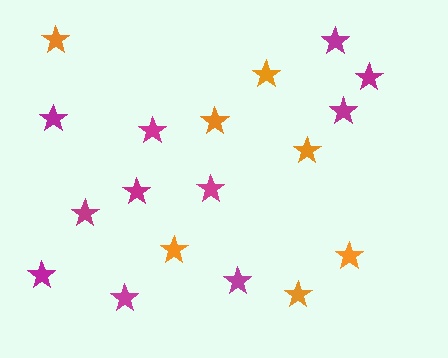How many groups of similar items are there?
There are 2 groups: one group of orange stars (7) and one group of magenta stars (11).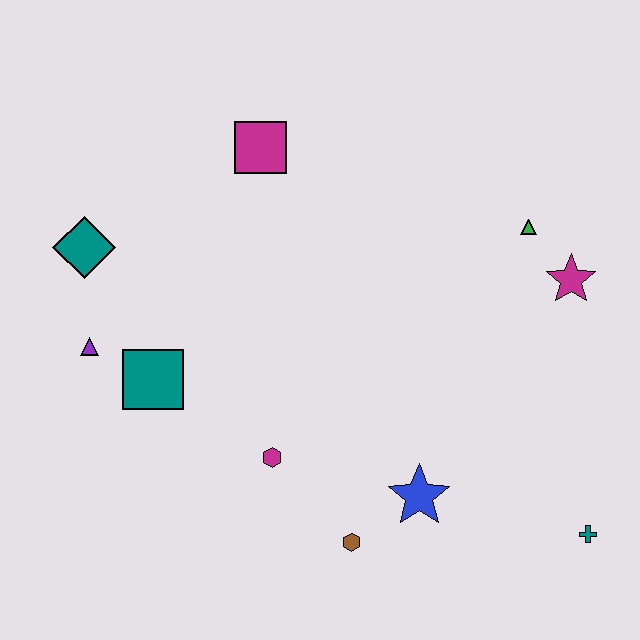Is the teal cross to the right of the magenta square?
Yes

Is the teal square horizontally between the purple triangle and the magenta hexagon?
Yes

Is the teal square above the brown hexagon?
Yes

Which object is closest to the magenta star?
The green triangle is closest to the magenta star.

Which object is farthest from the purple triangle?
The teal cross is farthest from the purple triangle.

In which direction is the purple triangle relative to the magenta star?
The purple triangle is to the left of the magenta star.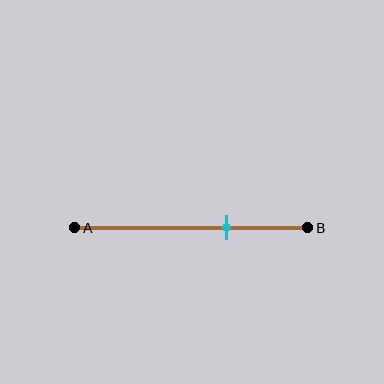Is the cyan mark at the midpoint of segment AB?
No, the mark is at about 65% from A, not at the 50% midpoint.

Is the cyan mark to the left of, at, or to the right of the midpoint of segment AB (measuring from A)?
The cyan mark is to the right of the midpoint of segment AB.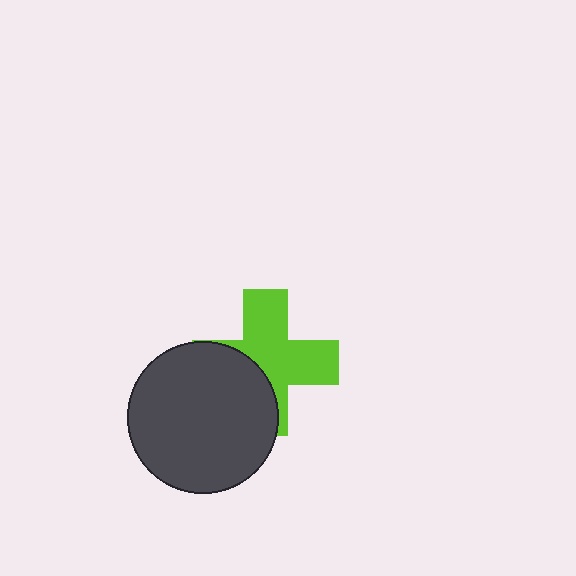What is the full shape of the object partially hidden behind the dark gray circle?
The partially hidden object is a lime cross.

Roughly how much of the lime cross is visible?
About half of it is visible (roughly 61%).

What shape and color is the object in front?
The object in front is a dark gray circle.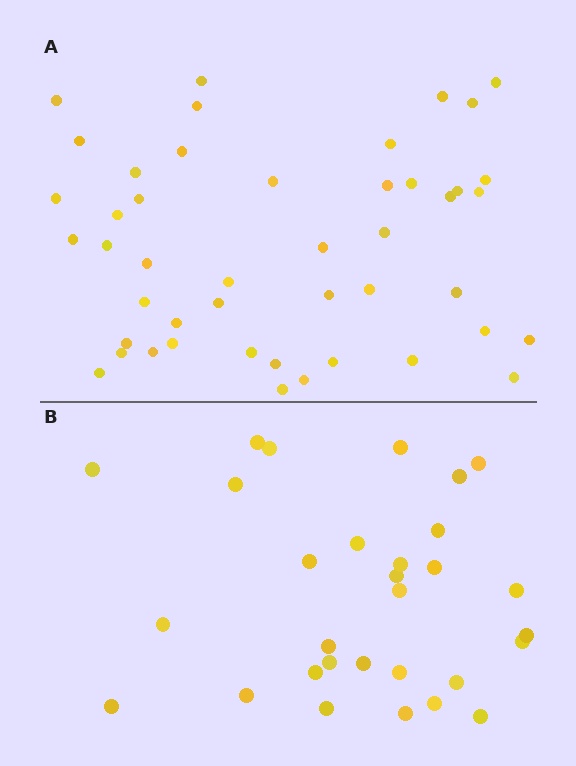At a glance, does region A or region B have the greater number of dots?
Region A (the top region) has more dots.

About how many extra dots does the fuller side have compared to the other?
Region A has approximately 15 more dots than region B.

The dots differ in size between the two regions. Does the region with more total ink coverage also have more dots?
No. Region B has more total ink coverage because its dots are larger, but region A actually contains more individual dots. Total area can be misleading — the number of items is what matters here.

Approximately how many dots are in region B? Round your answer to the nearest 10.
About 30 dots.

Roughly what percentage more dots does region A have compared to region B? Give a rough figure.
About 55% more.